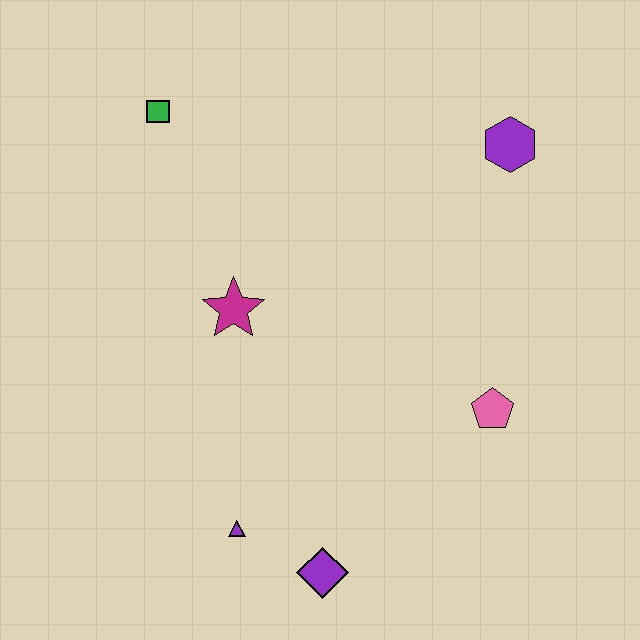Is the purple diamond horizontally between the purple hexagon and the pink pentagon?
No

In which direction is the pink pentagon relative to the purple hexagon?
The pink pentagon is below the purple hexagon.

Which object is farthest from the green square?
The purple diamond is farthest from the green square.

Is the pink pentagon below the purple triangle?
No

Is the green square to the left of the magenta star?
Yes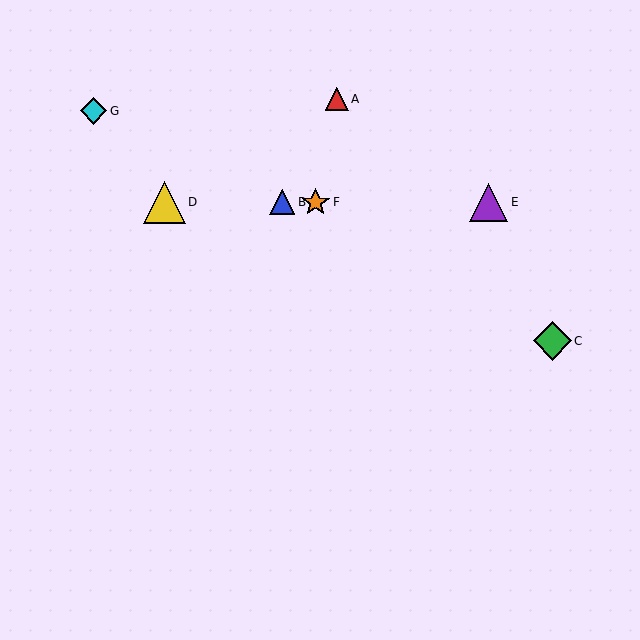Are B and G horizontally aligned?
No, B is at y≈202 and G is at y≈111.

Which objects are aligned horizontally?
Objects B, D, E, F are aligned horizontally.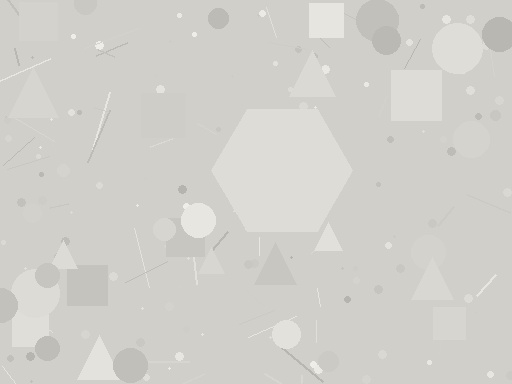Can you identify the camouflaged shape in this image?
The camouflaged shape is a hexagon.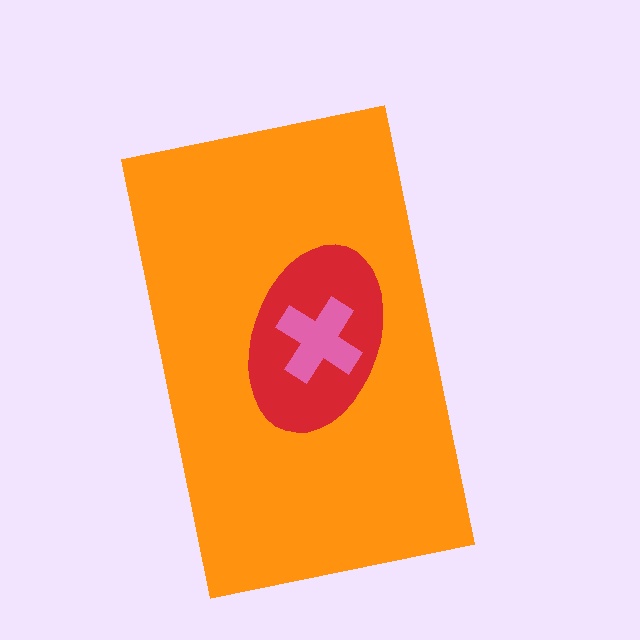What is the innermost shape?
The pink cross.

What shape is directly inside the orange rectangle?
The red ellipse.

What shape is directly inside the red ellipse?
The pink cross.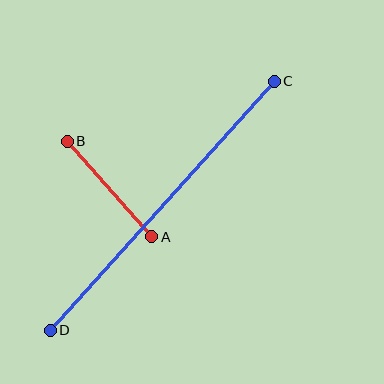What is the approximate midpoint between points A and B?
The midpoint is at approximately (109, 189) pixels.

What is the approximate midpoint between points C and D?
The midpoint is at approximately (162, 206) pixels.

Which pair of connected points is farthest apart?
Points C and D are farthest apart.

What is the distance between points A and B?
The distance is approximately 127 pixels.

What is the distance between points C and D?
The distance is approximately 335 pixels.